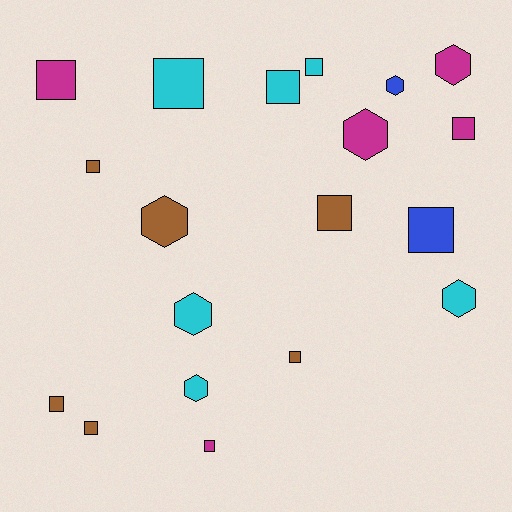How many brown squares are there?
There are 5 brown squares.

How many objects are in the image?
There are 19 objects.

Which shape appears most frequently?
Square, with 12 objects.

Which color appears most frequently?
Cyan, with 6 objects.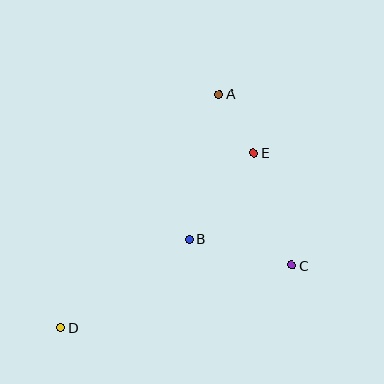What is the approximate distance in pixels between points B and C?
The distance between B and C is approximately 106 pixels.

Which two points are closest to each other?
Points A and E are closest to each other.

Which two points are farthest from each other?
Points A and D are farthest from each other.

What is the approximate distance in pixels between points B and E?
The distance between B and E is approximately 108 pixels.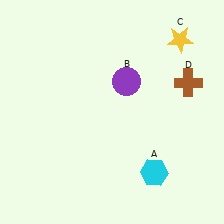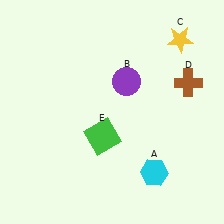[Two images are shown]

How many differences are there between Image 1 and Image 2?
There is 1 difference between the two images.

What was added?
A green square (E) was added in Image 2.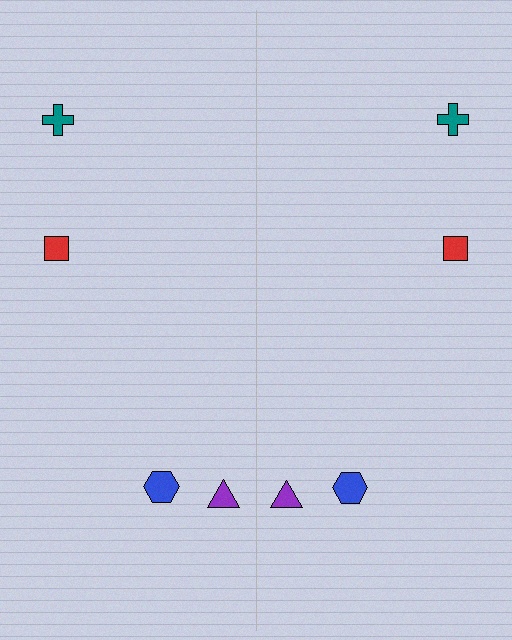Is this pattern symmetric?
Yes, this pattern has bilateral (reflection) symmetry.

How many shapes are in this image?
There are 8 shapes in this image.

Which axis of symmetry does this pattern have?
The pattern has a vertical axis of symmetry running through the center of the image.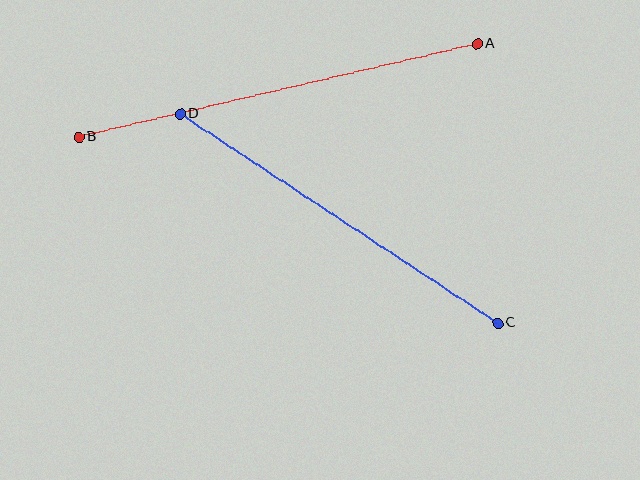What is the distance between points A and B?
The distance is approximately 409 pixels.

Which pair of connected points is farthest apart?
Points A and B are farthest apart.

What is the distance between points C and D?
The distance is approximately 380 pixels.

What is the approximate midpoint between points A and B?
The midpoint is at approximately (278, 90) pixels.